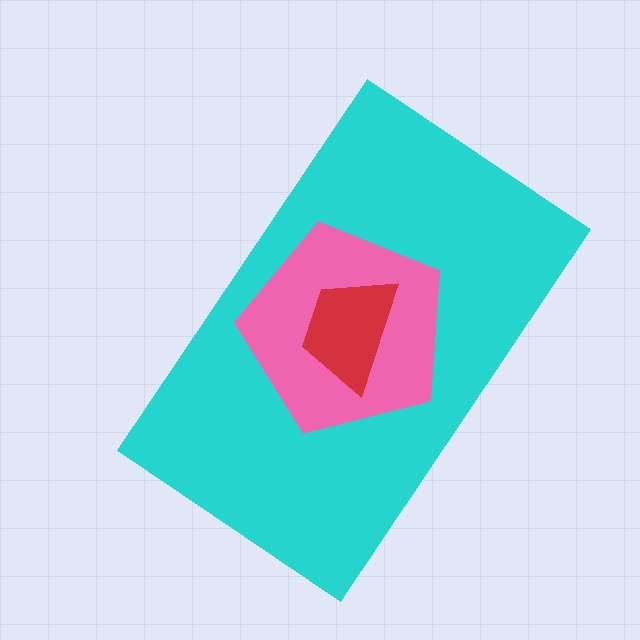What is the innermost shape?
The red trapezoid.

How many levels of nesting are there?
3.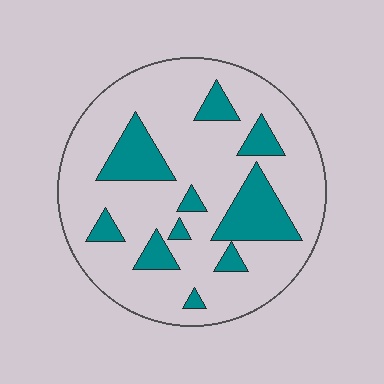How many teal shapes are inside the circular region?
10.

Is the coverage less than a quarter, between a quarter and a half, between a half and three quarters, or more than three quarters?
Less than a quarter.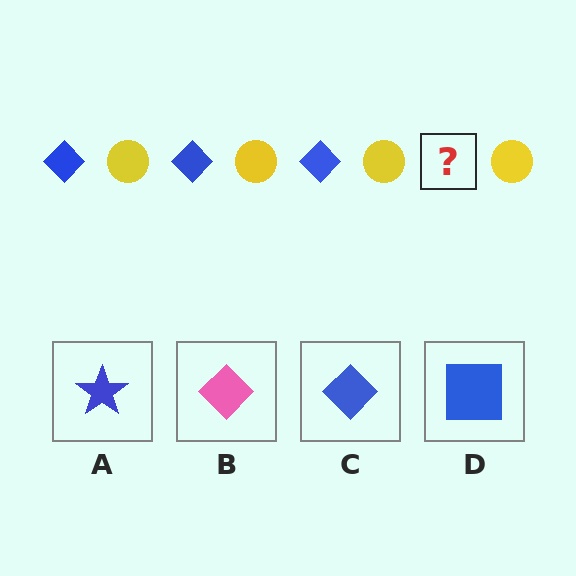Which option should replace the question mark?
Option C.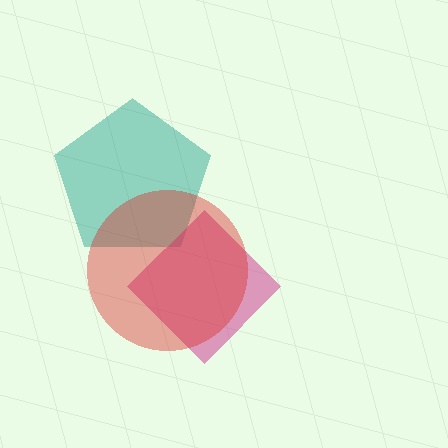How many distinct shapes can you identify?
There are 3 distinct shapes: a teal pentagon, a magenta diamond, a red circle.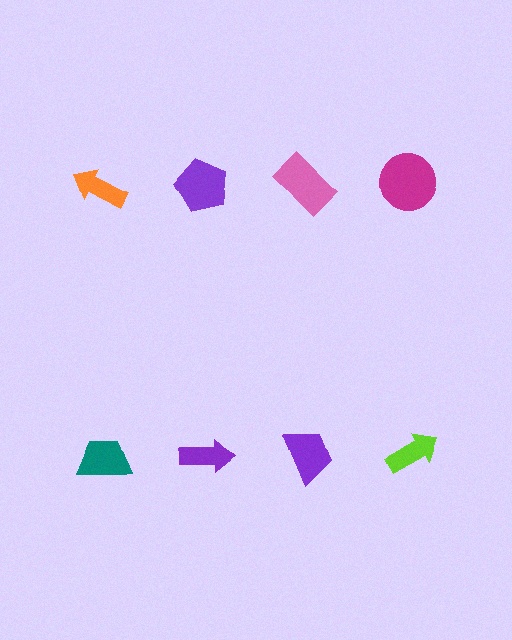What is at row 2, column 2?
A purple arrow.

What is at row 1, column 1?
An orange arrow.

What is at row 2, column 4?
A lime arrow.